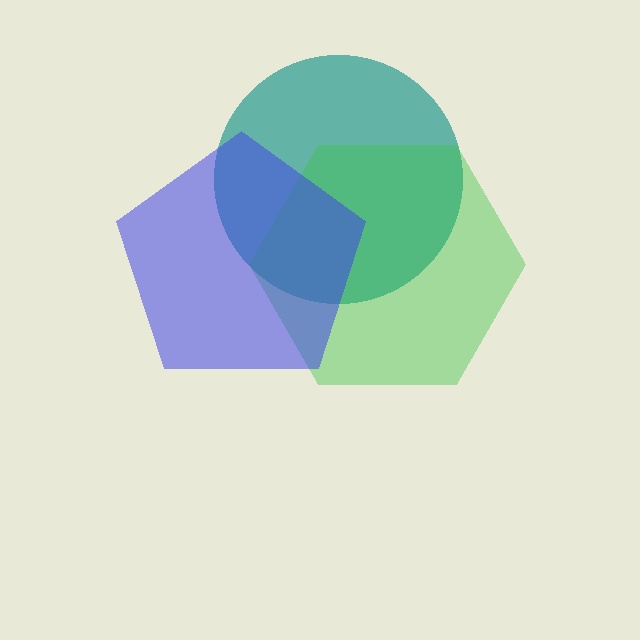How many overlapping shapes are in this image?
There are 3 overlapping shapes in the image.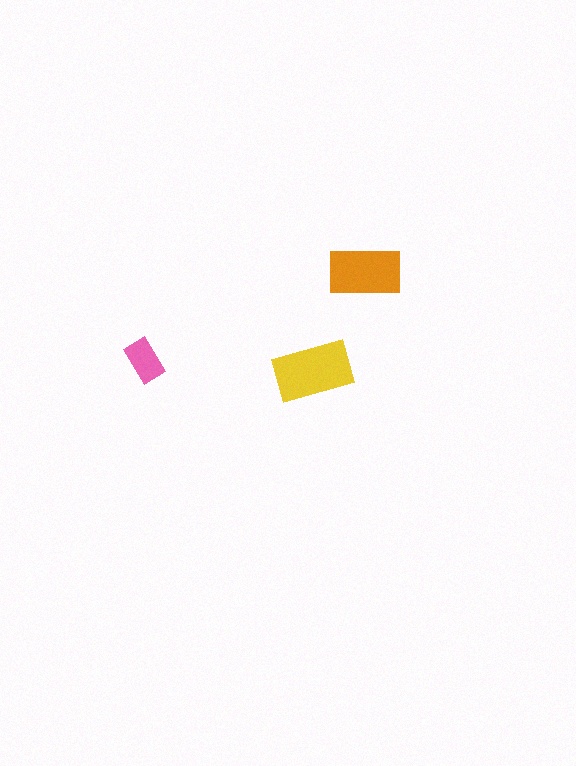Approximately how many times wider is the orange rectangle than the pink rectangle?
About 1.5 times wider.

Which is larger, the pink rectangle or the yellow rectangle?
The yellow one.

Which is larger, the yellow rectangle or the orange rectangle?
The yellow one.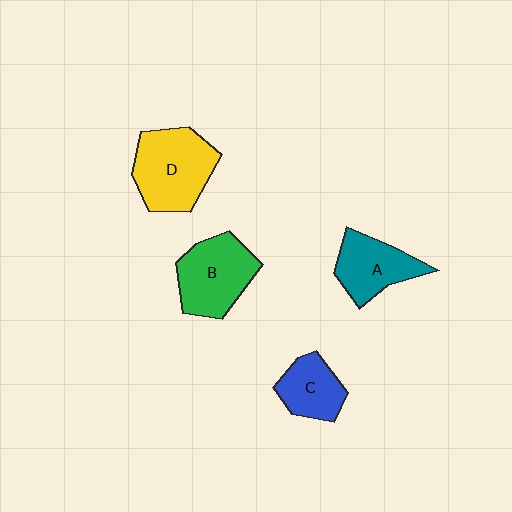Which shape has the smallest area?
Shape C (blue).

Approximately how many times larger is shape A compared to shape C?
Approximately 1.2 times.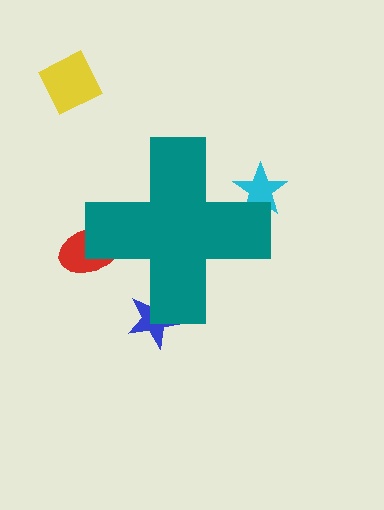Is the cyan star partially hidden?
Yes, the cyan star is partially hidden behind the teal cross.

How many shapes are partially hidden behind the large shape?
3 shapes are partially hidden.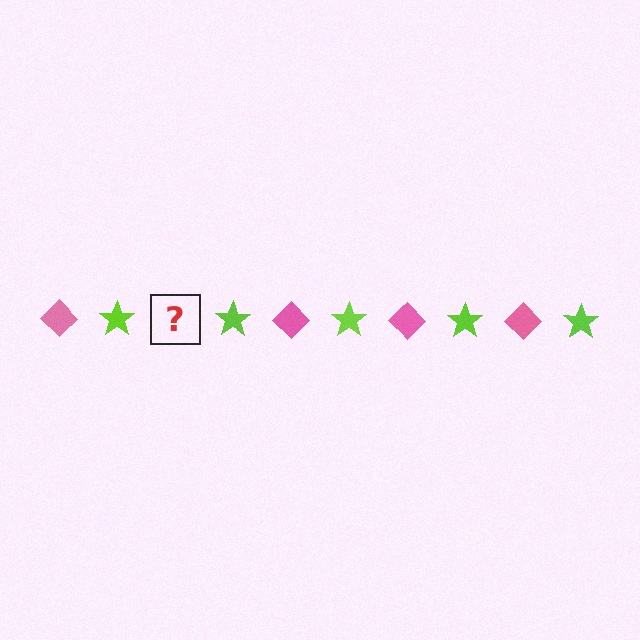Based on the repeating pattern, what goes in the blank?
The blank should be a pink diamond.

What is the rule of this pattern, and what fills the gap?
The rule is that the pattern alternates between pink diamond and lime star. The gap should be filled with a pink diamond.